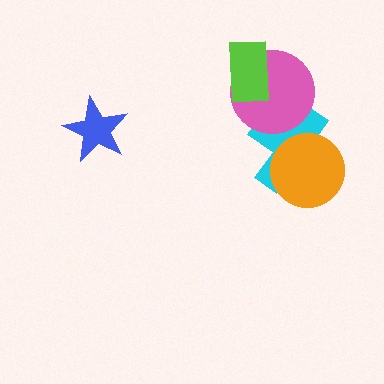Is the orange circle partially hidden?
No, no other shape covers it.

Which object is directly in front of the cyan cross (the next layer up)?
The pink circle is directly in front of the cyan cross.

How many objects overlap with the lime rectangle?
1 object overlaps with the lime rectangle.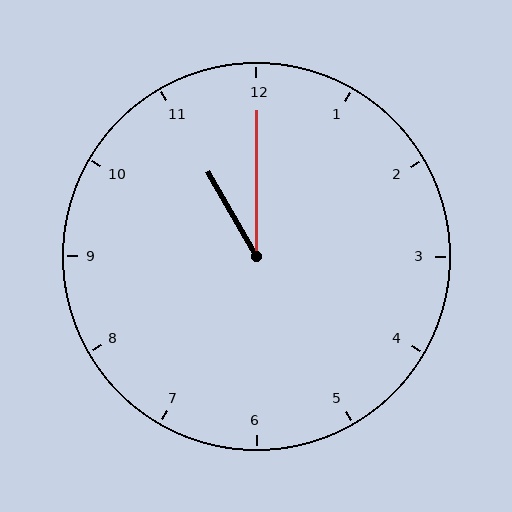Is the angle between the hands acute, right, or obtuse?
It is acute.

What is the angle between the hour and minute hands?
Approximately 30 degrees.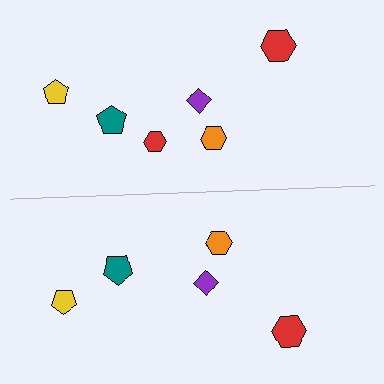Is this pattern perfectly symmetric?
No, the pattern is not perfectly symmetric. A red hexagon is missing from the bottom side.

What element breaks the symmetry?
A red hexagon is missing from the bottom side.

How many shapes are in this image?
There are 11 shapes in this image.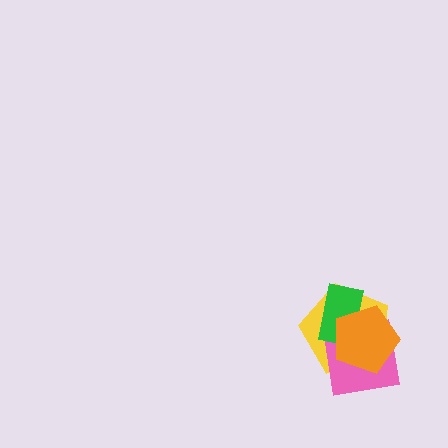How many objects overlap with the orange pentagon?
3 objects overlap with the orange pentagon.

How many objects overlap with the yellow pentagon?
3 objects overlap with the yellow pentagon.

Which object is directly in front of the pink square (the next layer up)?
The green rectangle is directly in front of the pink square.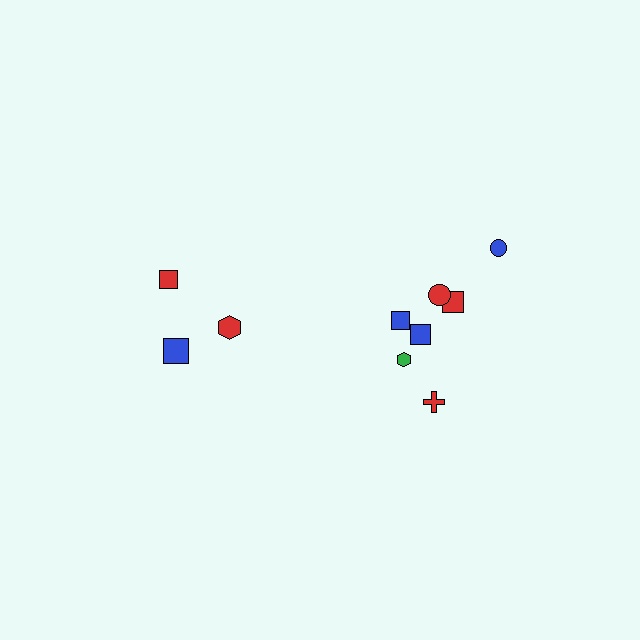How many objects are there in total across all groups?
There are 10 objects.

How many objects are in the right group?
There are 7 objects.